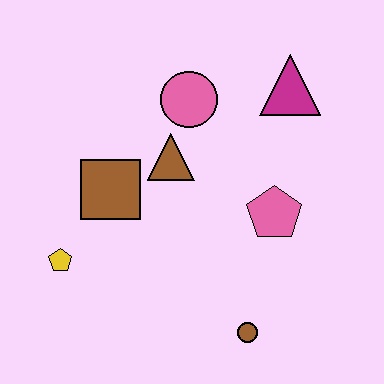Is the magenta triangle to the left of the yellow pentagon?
No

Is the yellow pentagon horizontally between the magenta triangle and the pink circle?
No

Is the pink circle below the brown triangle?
No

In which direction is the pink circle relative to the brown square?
The pink circle is above the brown square.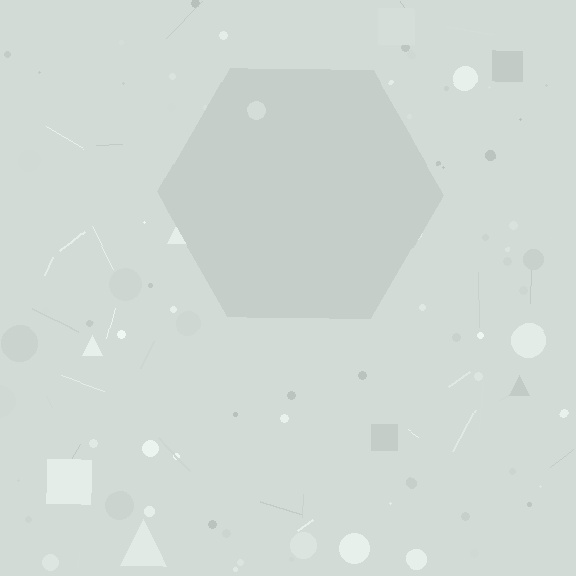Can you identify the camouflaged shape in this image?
The camouflaged shape is a hexagon.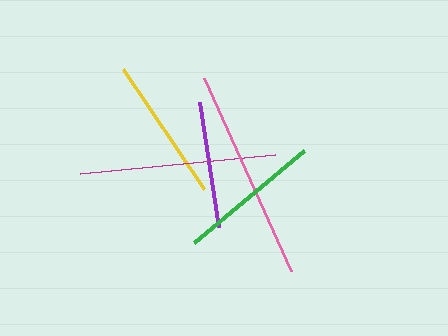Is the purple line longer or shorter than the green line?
The green line is longer than the purple line.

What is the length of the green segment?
The green segment is approximately 143 pixels long.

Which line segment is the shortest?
The purple line is the shortest at approximately 127 pixels.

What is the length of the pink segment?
The pink segment is approximately 212 pixels long.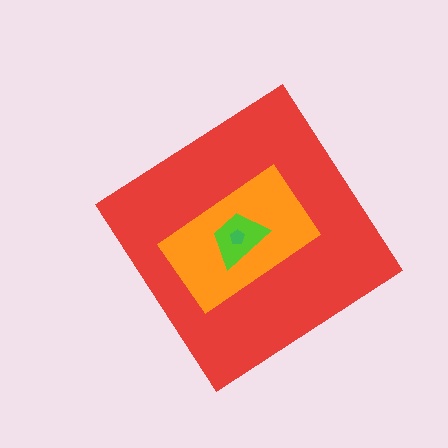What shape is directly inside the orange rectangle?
The lime trapezoid.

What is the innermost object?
The green pentagon.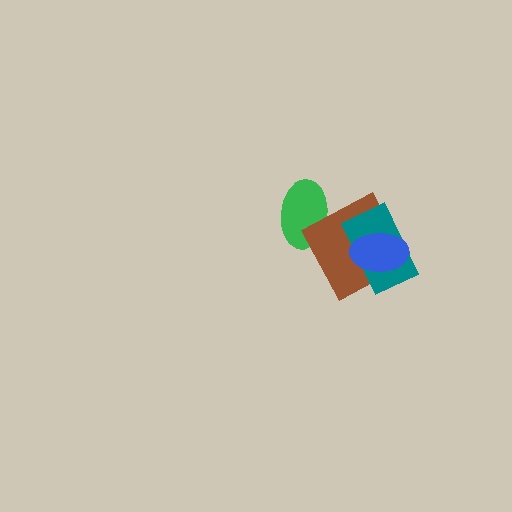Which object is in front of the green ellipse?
The brown square is in front of the green ellipse.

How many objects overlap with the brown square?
3 objects overlap with the brown square.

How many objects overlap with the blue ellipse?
2 objects overlap with the blue ellipse.